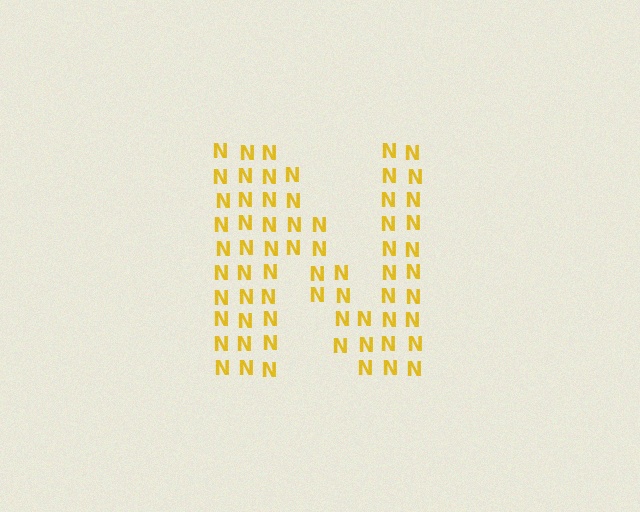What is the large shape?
The large shape is the letter N.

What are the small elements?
The small elements are letter N's.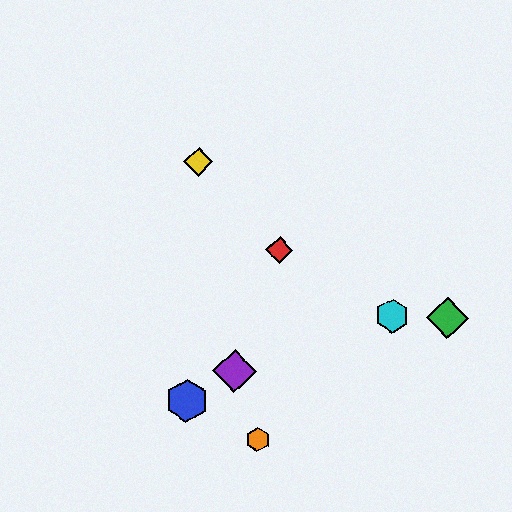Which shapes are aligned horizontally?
The green diamond, the cyan hexagon are aligned horizontally.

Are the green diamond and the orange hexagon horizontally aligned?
No, the green diamond is at y≈318 and the orange hexagon is at y≈440.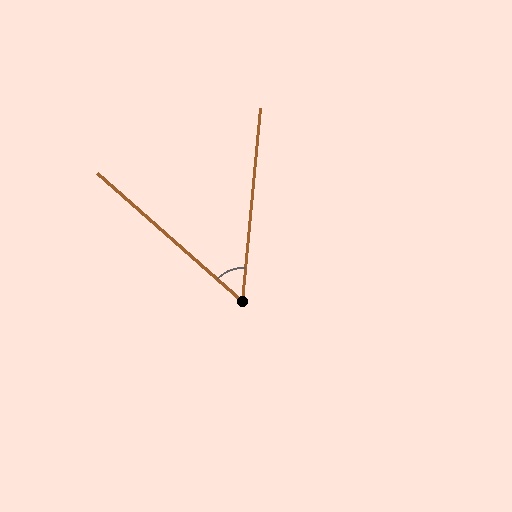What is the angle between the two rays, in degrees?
Approximately 54 degrees.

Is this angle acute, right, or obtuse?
It is acute.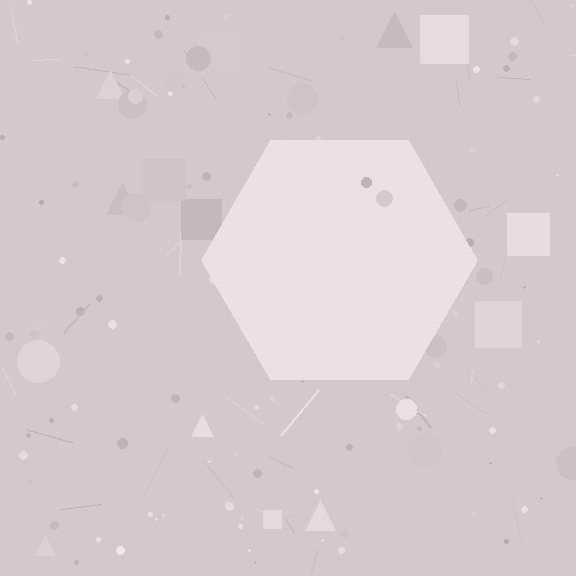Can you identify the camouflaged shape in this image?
The camouflaged shape is a hexagon.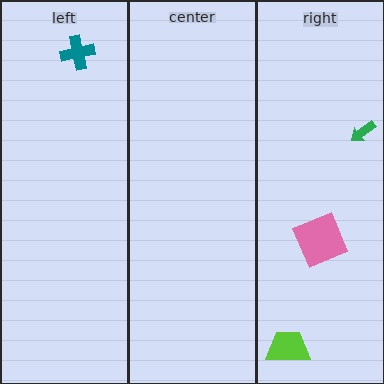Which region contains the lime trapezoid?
The right region.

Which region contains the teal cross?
The left region.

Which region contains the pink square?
The right region.